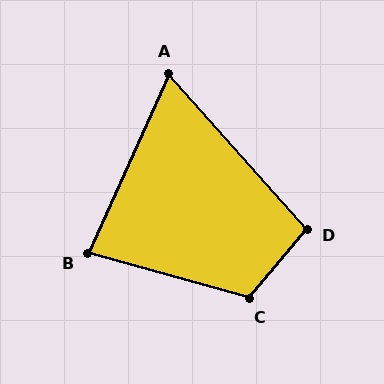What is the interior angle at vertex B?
Approximately 82 degrees (acute).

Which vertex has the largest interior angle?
C, at approximately 114 degrees.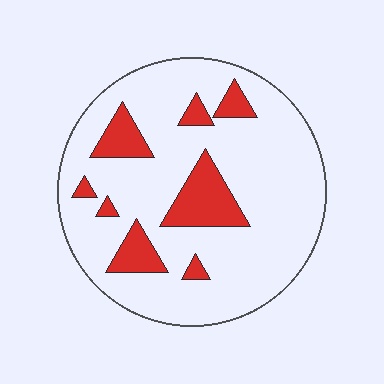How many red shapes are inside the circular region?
8.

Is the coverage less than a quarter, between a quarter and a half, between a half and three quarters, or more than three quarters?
Less than a quarter.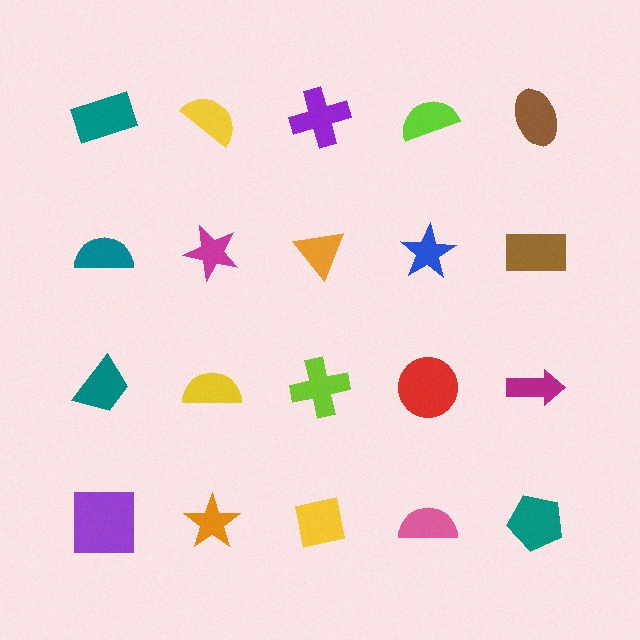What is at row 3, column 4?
A red circle.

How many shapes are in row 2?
5 shapes.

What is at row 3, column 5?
A magenta arrow.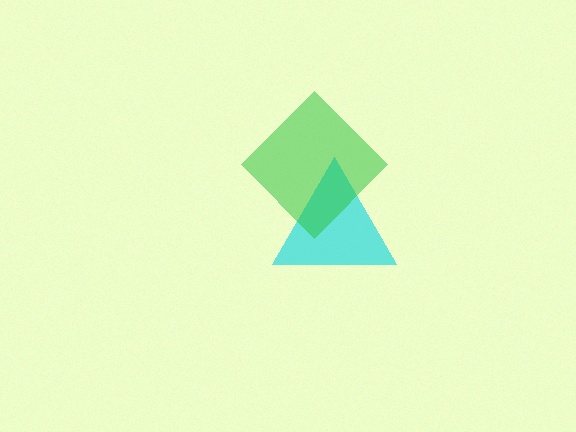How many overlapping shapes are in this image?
There are 2 overlapping shapes in the image.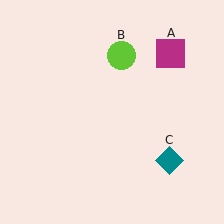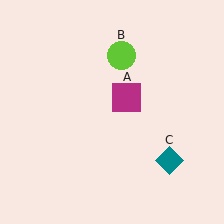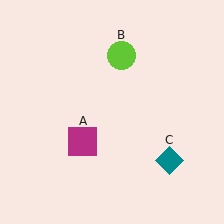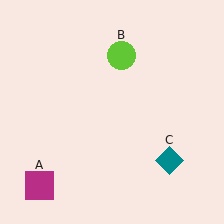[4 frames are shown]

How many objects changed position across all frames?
1 object changed position: magenta square (object A).